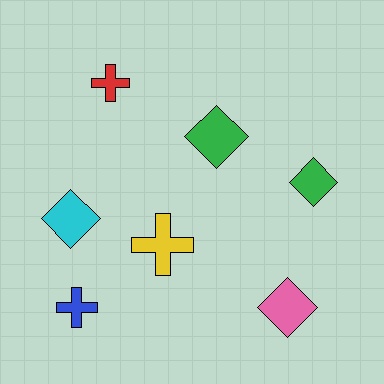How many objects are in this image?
There are 7 objects.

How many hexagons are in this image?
There are no hexagons.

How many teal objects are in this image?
There are no teal objects.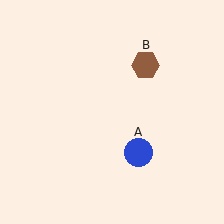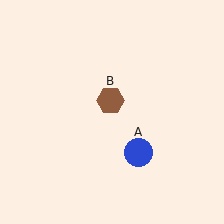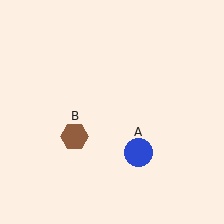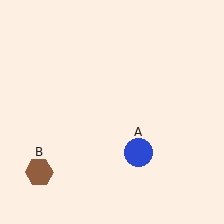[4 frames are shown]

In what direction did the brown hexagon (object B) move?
The brown hexagon (object B) moved down and to the left.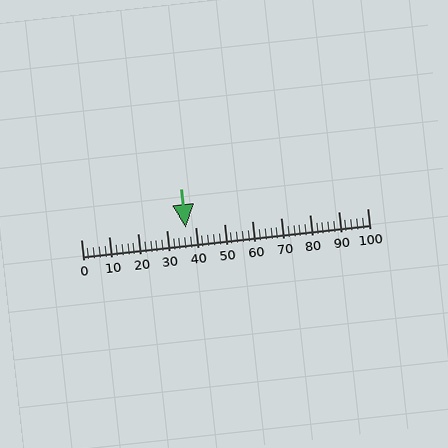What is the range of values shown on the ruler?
The ruler shows values from 0 to 100.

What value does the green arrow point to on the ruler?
The green arrow points to approximately 37.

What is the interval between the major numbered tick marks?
The major tick marks are spaced 10 units apart.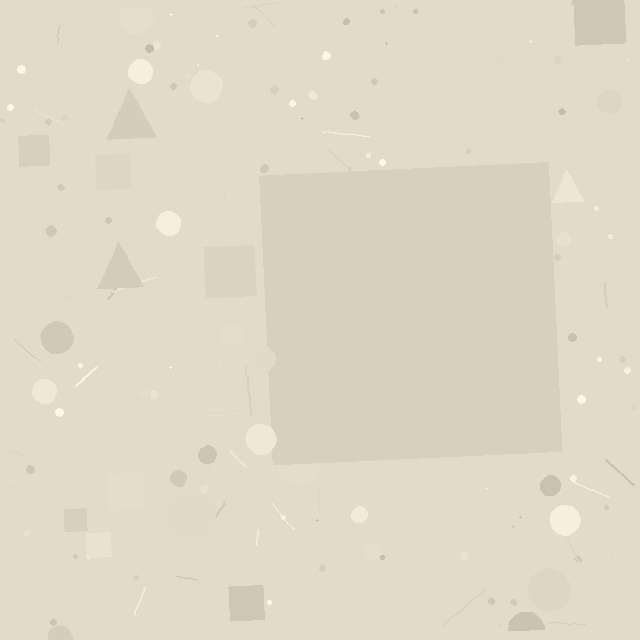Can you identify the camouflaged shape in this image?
The camouflaged shape is a square.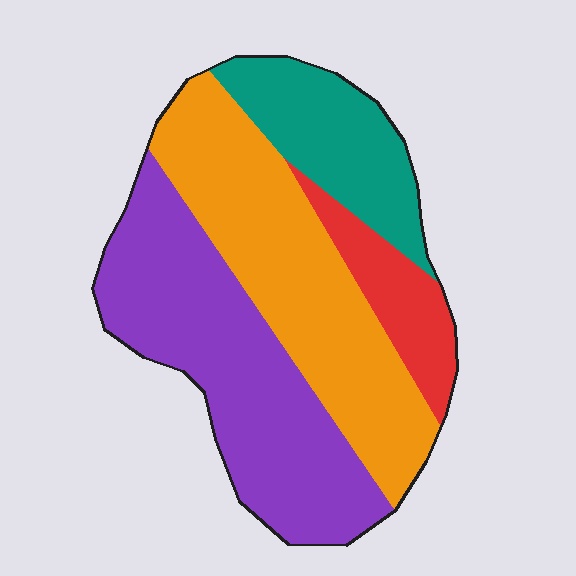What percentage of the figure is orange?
Orange covers around 35% of the figure.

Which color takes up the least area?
Red, at roughly 10%.